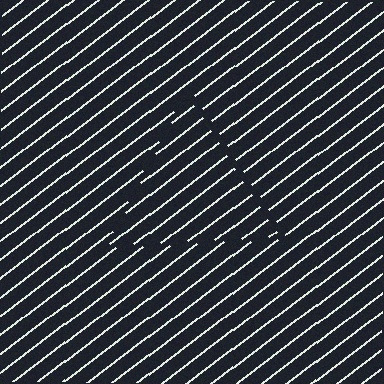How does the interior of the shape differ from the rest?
The interior of the shape contains the same grating, shifted by half a period — the contour is defined by the phase discontinuity where line-ends from the inner and outer gratings abut.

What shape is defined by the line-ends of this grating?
An illusory triangle. The interior of the shape contains the same grating, shifted by half a period — the contour is defined by the phase discontinuity where line-ends from the inner and outer gratings abut.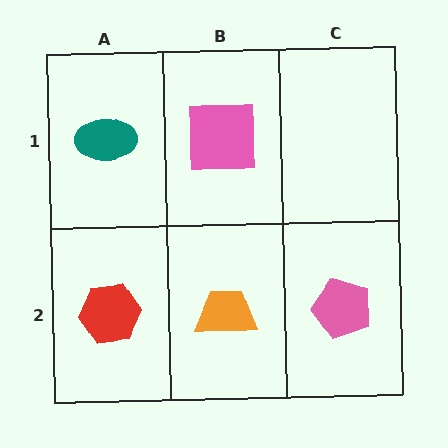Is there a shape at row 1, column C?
No, that cell is empty.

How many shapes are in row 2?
3 shapes.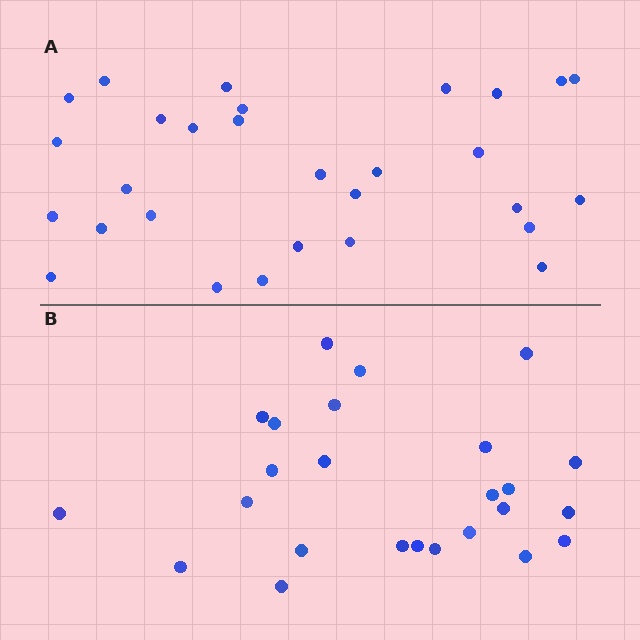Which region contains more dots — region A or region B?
Region A (the top region) has more dots.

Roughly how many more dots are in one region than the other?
Region A has about 4 more dots than region B.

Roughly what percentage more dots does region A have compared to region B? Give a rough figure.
About 15% more.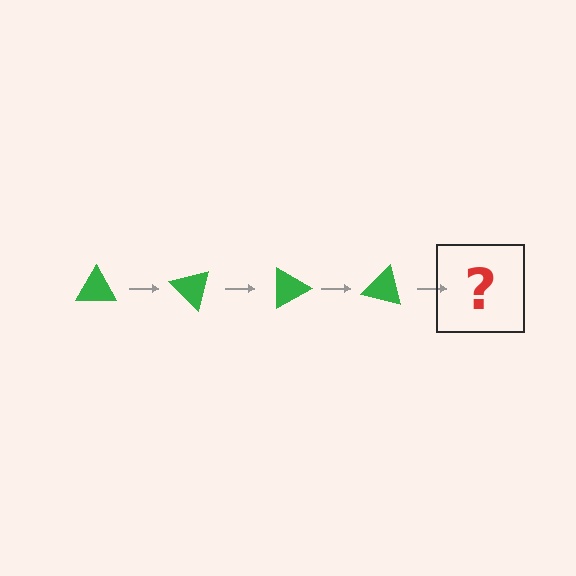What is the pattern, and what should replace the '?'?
The pattern is that the triangle rotates 45 degrees each step. The '?' should be a green triangle rotated 180 degrees.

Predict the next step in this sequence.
The next step is a green triangle rotated 180 degrees.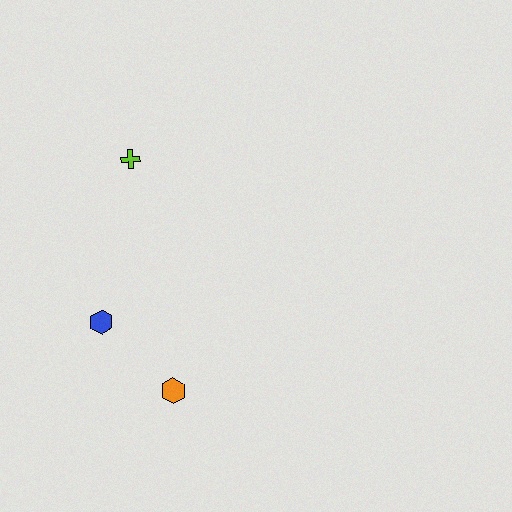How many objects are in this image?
There are 3 objects.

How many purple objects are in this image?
There are no purple objects.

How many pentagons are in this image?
There are no pentagons.